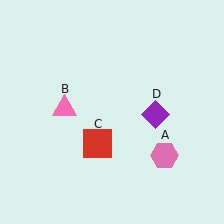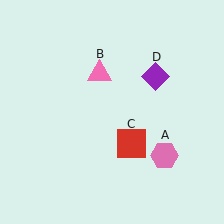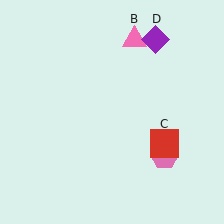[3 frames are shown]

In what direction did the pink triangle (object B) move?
The pink triangle (object B) moved up and to the right.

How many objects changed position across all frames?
3 objects changed position: pink triangle (object B), red square (object C), purple diamond (object D).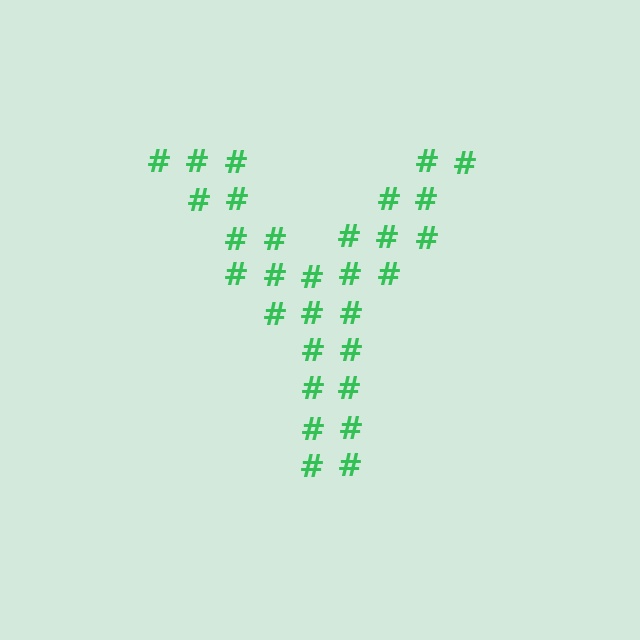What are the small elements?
The small elements are hash symbols.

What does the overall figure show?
The overall figure shows the letter Y.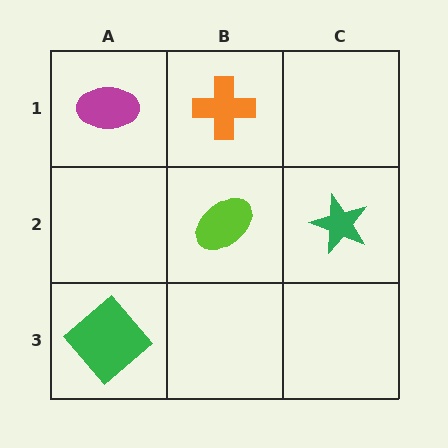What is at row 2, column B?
A lime ellipse.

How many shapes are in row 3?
1 shape.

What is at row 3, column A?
A green diamond.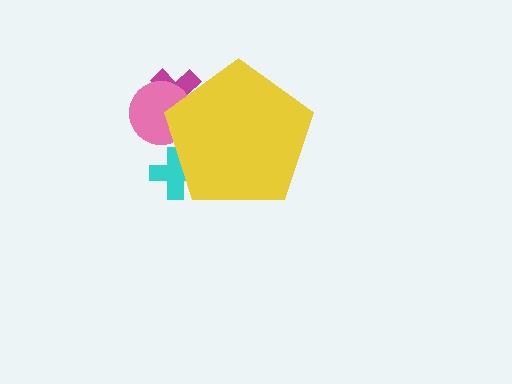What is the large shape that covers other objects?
A yellow pentagon.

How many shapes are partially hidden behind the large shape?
3 shapes are partially hidden.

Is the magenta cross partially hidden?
Yes, the magenta cross is partially hidden behind the yellow pentagon.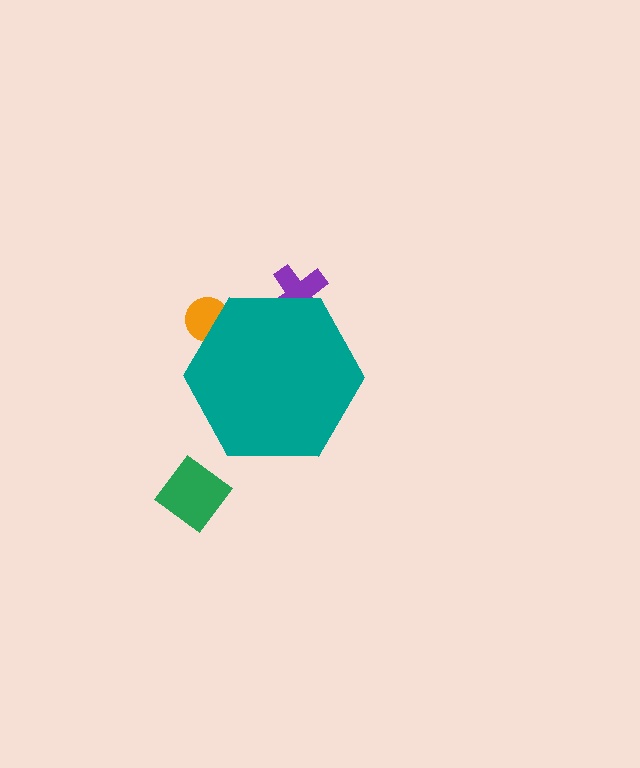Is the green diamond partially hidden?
No, the green diamond is fully visible.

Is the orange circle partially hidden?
Yes, the orange circle is partially hidden behind the teal hexagon.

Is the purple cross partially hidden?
Yes, the purple cross is partially hidden behind the teal hexagon.